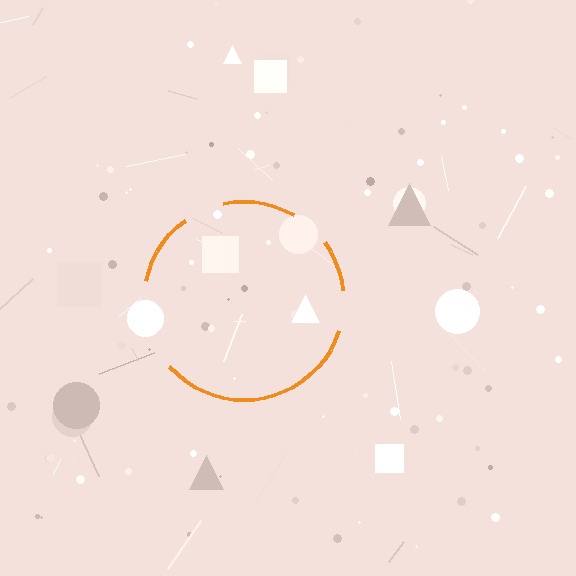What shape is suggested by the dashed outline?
The dashed outline suggests a circle.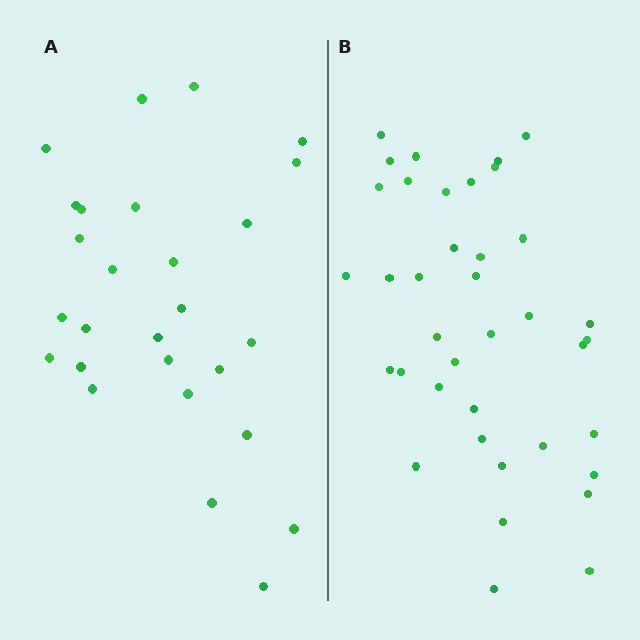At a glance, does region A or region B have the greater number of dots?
Region B (the right region) has more dots.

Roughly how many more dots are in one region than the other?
Region B has roughly 12 or so more dots than region A.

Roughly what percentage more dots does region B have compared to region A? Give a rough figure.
About 40% more.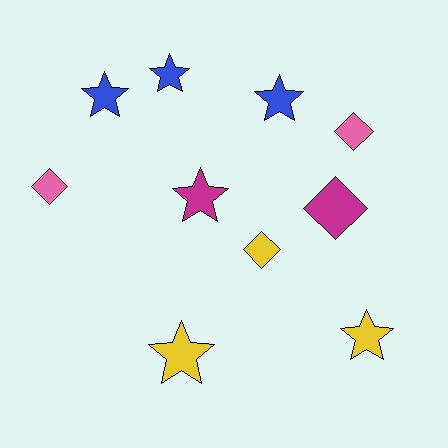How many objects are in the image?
There are 10 objects.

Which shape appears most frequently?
Star, with 6 objects.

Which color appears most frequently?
Blue, with 3 objects.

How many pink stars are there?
There are no pink stars.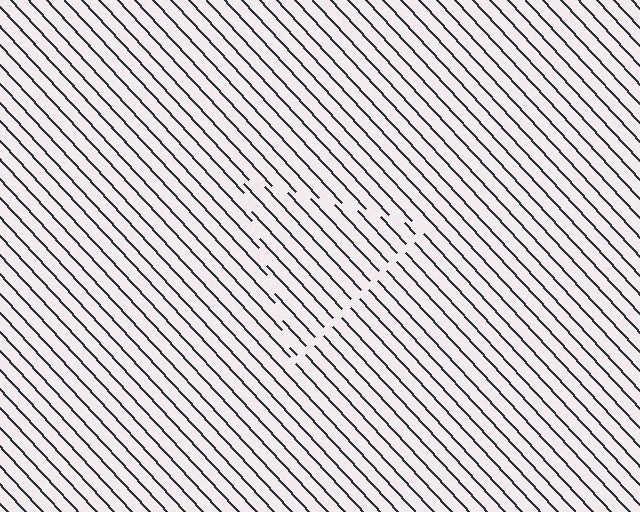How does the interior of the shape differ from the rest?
The interior of the shape contains the same grating, shifted by half a period — the contour is defined by the phase discontinuity where line-ends from the inner and outer gratings abut.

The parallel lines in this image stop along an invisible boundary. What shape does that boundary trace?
An illusory triangle. The interior of the shape contains the same grating, shifted by half a period — the contour is defined by the phase discontinuity where line-ends from the inner and outer gratings abut.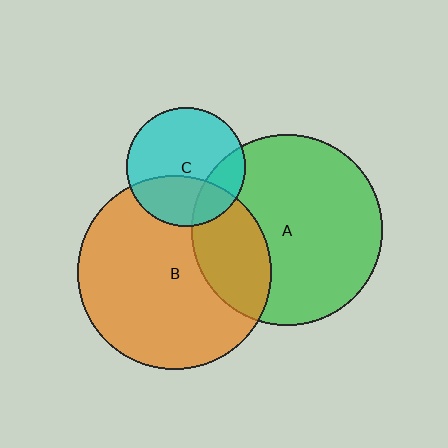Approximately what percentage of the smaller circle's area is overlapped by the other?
Approximately 20%.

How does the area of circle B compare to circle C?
Approximately 2.6 times.